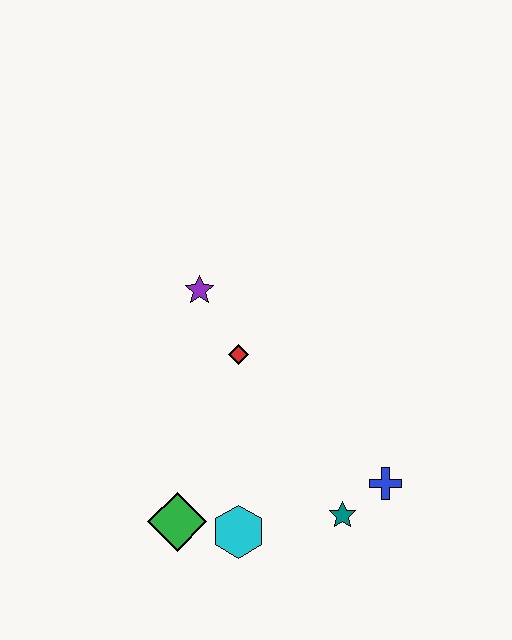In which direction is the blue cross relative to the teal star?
The blue cross is to the right of the teal star.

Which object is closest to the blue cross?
The teal star is closest to the blue cross.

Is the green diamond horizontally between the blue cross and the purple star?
No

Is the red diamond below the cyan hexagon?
No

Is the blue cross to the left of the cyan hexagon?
No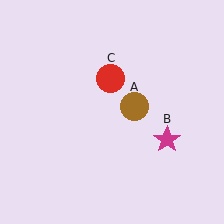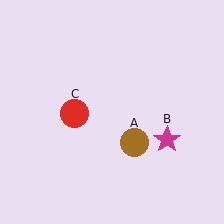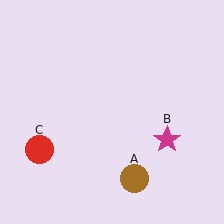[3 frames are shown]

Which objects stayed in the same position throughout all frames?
Magenta star (object B) remained stationary.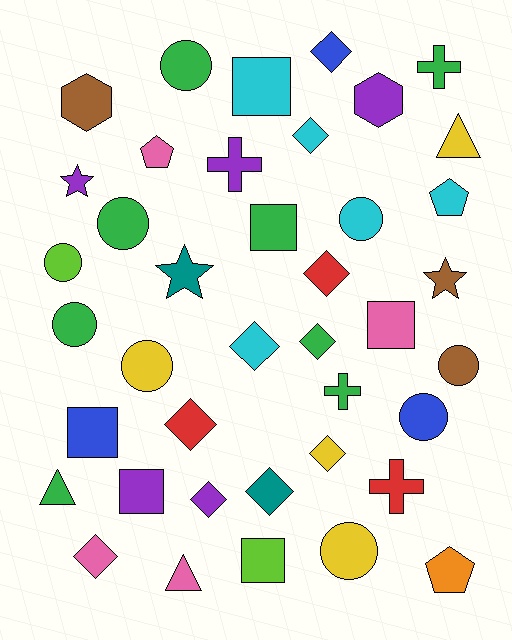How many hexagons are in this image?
There are 2 hexagons.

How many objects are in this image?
There are 40 objects.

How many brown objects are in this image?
There are 3 brown objects.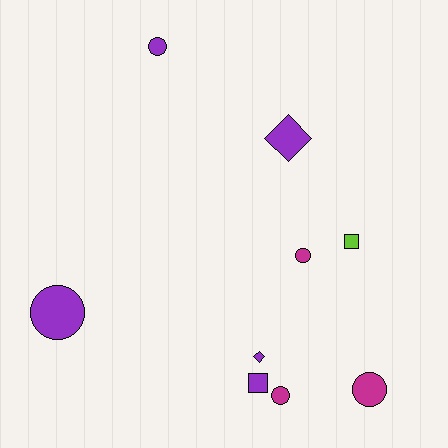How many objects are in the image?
There are 9 objects.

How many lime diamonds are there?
There are no lime diamonds.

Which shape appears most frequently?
Circle, with 5 objects.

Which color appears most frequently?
Purple, with 5 objects.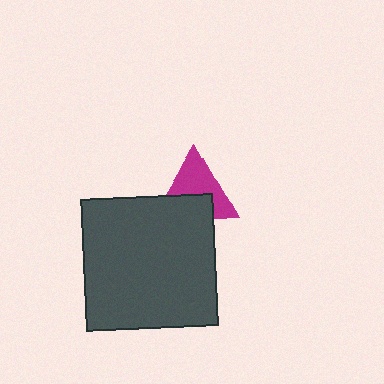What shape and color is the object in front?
The object in front is a dark gray square.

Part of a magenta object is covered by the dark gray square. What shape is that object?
It is a triangle.